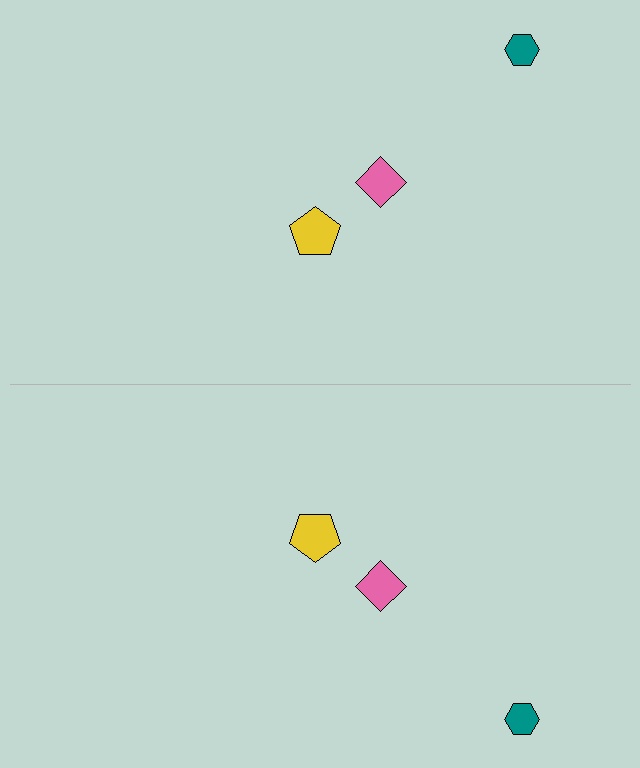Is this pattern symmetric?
Yes, this pattern has bilateral (reflection) symmetry.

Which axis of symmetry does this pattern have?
The pattern has a horizontal axis of symmetry running through the center of the image.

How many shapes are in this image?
There are 6 shapes in this image.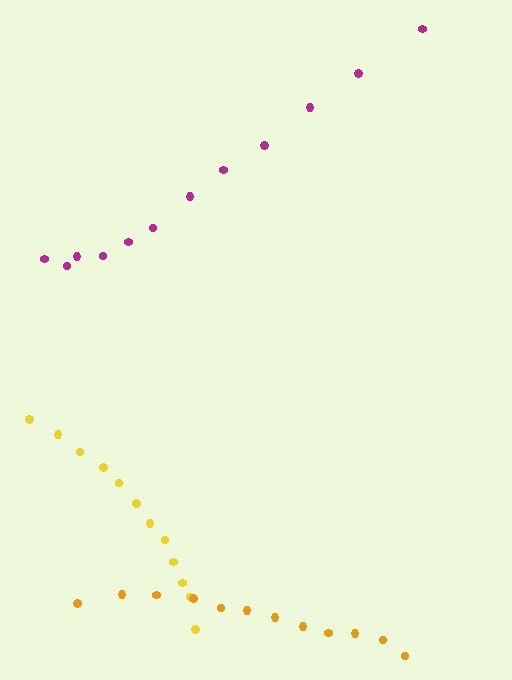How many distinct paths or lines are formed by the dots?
There are 3 distinct paths.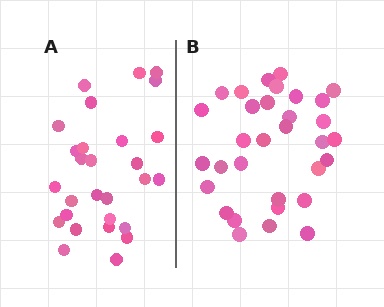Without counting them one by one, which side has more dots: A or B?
Region B (the right region) has more dots.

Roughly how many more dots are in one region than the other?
Region B has about 4 more dots than region A.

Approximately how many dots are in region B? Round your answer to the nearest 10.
About 30 dots. (The exact count is 32, which rounds to 30.)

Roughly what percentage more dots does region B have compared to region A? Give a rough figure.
About 15% more.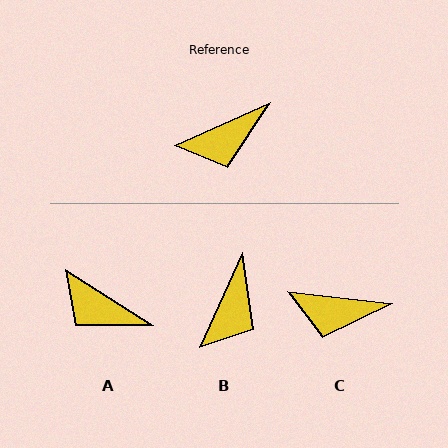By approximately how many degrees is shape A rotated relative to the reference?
Approximately 57 degrees clockwise.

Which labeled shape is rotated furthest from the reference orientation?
A, about 57 degrees away.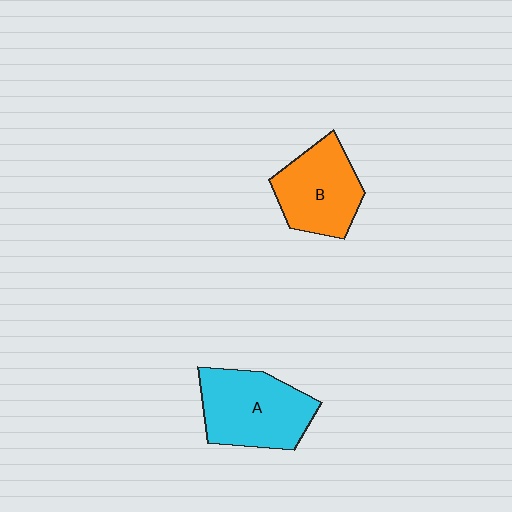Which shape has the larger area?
Shape A (cyan).